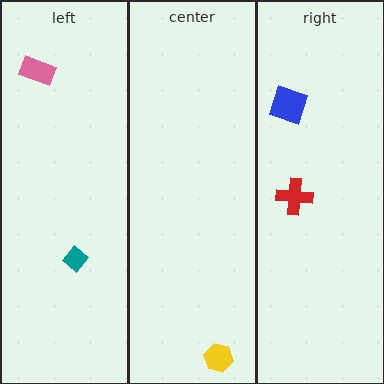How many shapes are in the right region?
2.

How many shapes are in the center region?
1.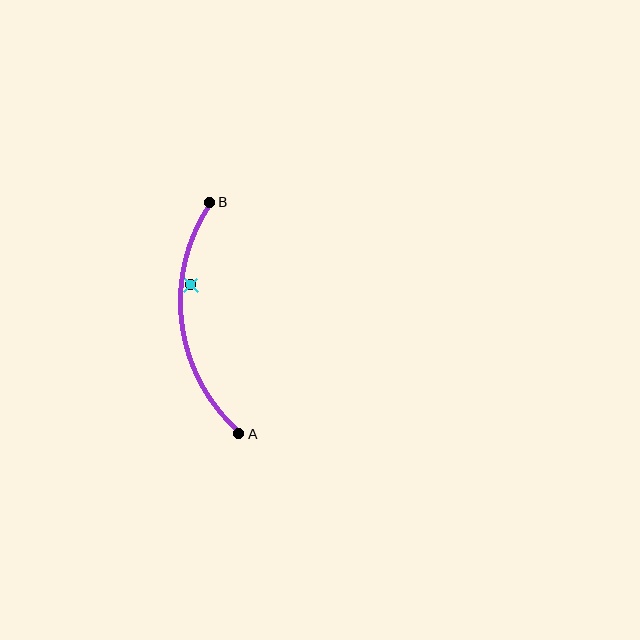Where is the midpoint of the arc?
The arc midpoint is the point on the curve farthest from the straight line joining A and B. It sits to the left of that line.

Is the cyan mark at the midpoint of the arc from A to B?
No — the cyan mark does not lie on the arc at all. It sits slightly inside the curve.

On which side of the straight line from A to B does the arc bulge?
The arc bulges to the left of the straight line connecting A and B.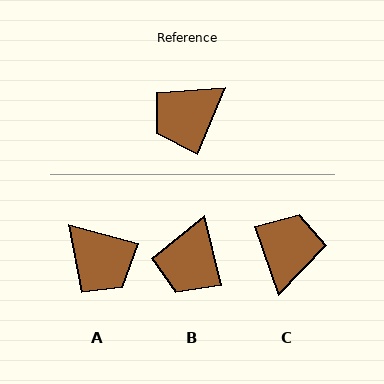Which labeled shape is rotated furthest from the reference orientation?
C, about 138 degrees away.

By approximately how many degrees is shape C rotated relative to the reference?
Approximately 138 degrees clockwise.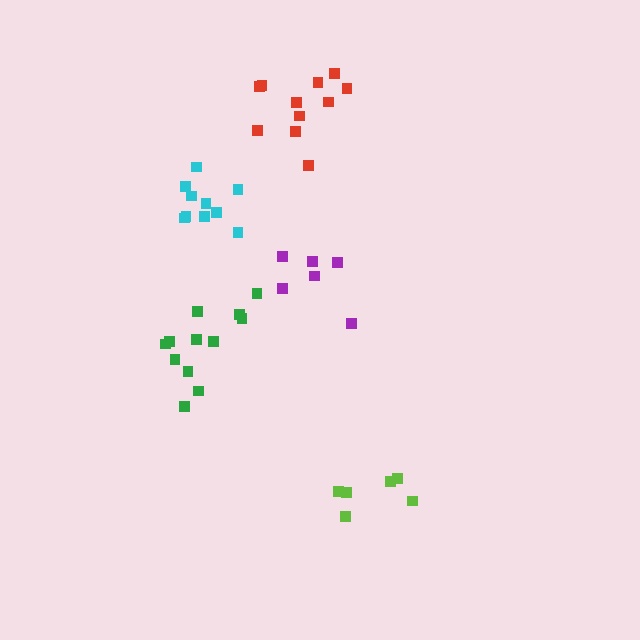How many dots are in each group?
Group 1: 6 dots, Group 2: 6 dots, Group 3: 12 dots, Group 4: 11 dots, Group 5: 10 dots (45 total).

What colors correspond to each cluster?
The clusters are colored: purple, lime, green, red, cyan.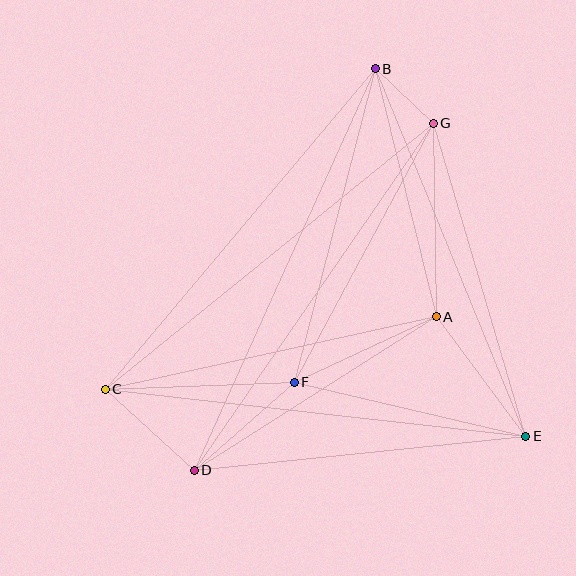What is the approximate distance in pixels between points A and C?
The distance between A and C is approximately 339 pixels.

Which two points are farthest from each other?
Points B and D are farthest from each other.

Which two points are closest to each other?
Points B and G are closest to each other.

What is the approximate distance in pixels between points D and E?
The distance between D and E is approximately 334 pixels.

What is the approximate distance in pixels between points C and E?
The distance between C and E is approximately 423 pixels.